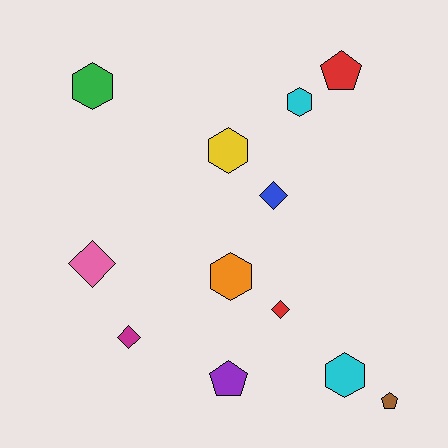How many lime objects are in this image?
There are no lime objects.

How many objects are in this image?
There are 12 objects.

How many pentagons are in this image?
There are 3 pentagons.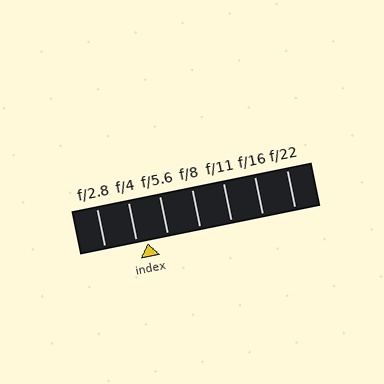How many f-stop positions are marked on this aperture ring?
There are 7 f-stop positions marked.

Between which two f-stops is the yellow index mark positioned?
The index mark is between f/4 and f/5.6.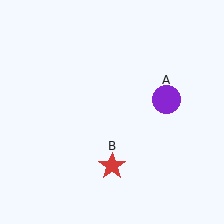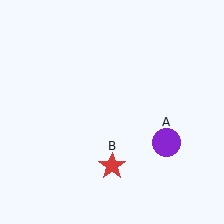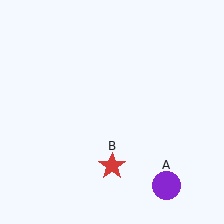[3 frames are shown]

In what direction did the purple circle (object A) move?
The purple circle (object A) moved down.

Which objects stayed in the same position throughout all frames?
Red star (object B) remained stationary.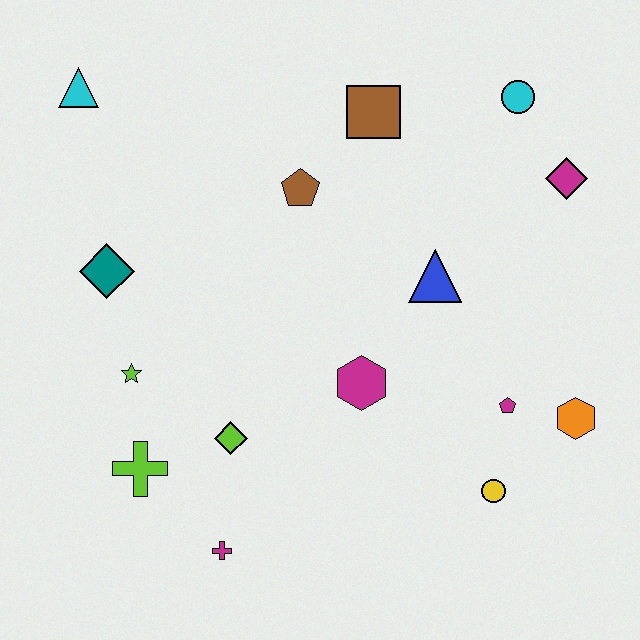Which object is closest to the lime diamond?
The lime cross is closest to the lime diamond.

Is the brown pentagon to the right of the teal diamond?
Yes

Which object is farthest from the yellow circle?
The cyan triangle is farthest from the yellow circle.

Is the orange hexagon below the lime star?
Yes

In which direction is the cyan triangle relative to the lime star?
The cyan triangle is above the lime star.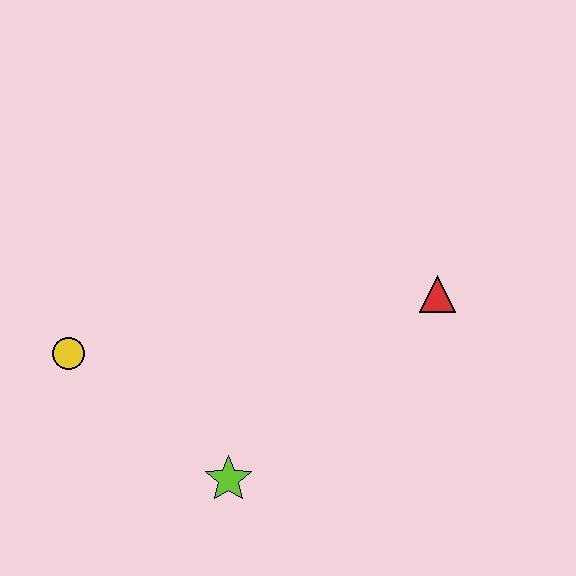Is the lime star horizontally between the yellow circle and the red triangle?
Yes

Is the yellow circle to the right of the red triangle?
No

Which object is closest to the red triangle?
The lime star is closest to the red triangle.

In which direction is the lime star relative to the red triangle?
The lime star is to the left of the red triangle.